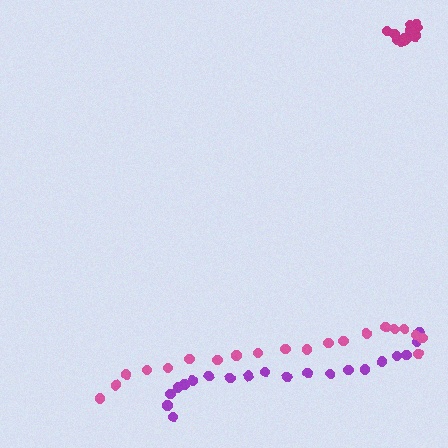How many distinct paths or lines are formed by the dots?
There are 3 distinct paths.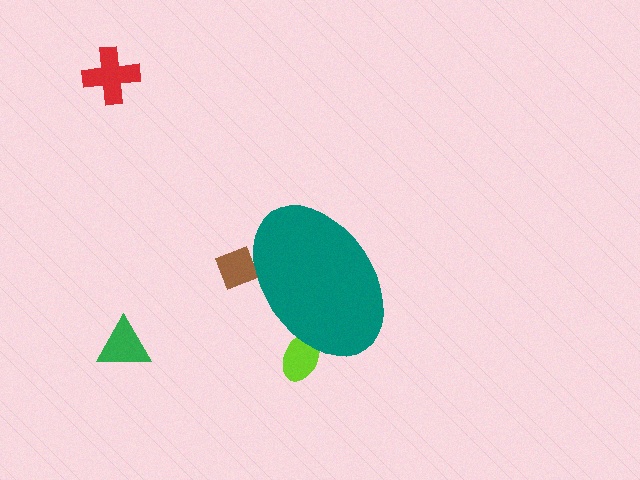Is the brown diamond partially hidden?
Yes, the brown diamond is partially hidden behind the teal ellipse.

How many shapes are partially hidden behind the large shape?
2 shapes are partially hidden.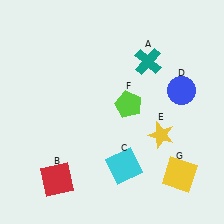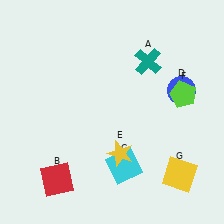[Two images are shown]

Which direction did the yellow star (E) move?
The yellow star (E) moved left.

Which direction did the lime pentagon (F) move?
The lime pentagon (F) moved right.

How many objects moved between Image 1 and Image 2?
2 objects moved between the two images.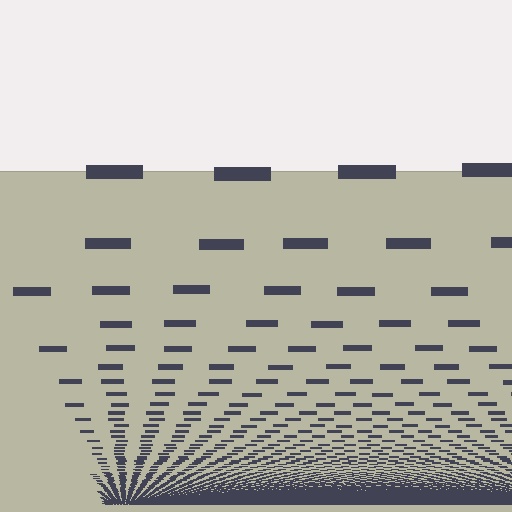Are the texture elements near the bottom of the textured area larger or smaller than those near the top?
Smaller. The gradient is inverted — elements near the bottom are smaller and denser.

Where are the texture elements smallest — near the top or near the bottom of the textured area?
Near the bottom.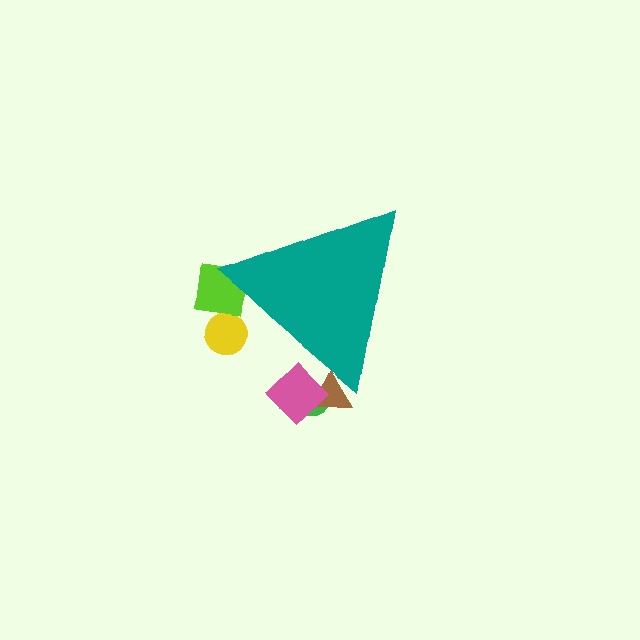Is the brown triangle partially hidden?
Yes, the brown triangle is partially hidden behind the teal triangle.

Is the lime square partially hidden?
Yes, the lime square is partially hidden behind the teal triangle.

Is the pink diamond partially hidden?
Yes, the pink diamond is partially hidden behind the teal triangle.